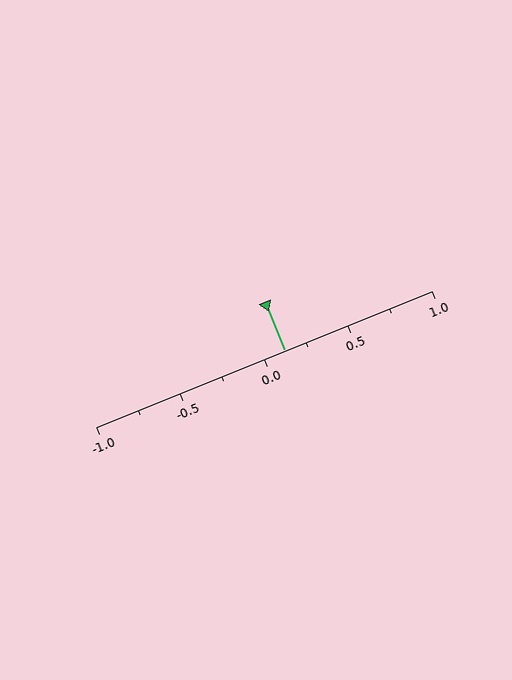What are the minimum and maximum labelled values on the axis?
The axis runs from -1.0 to 1.0.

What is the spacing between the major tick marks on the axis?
The major ticks are spaced 0.5 apart.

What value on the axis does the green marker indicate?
The marker indicates approximately 0.12.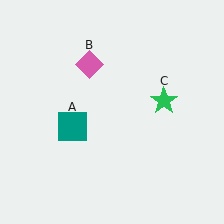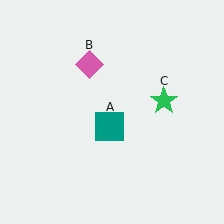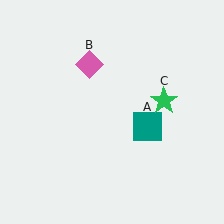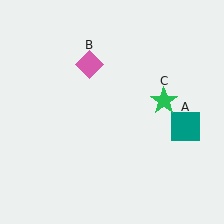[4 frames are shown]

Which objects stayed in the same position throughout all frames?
Pink diamond (object B) and green star (object C) remained stationary.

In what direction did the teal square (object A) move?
The teal square (object A) moved right.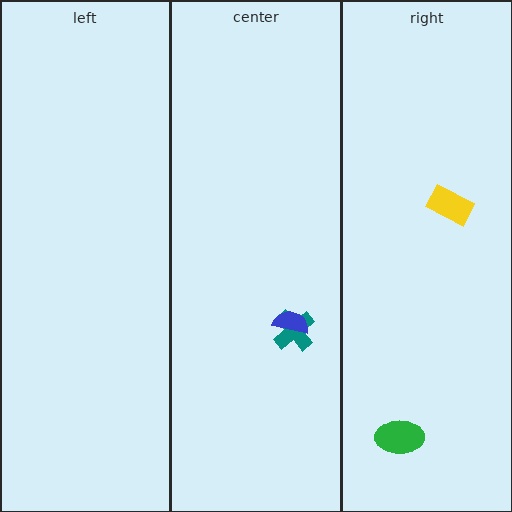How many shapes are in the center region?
2.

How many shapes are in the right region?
2.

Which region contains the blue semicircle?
The center region.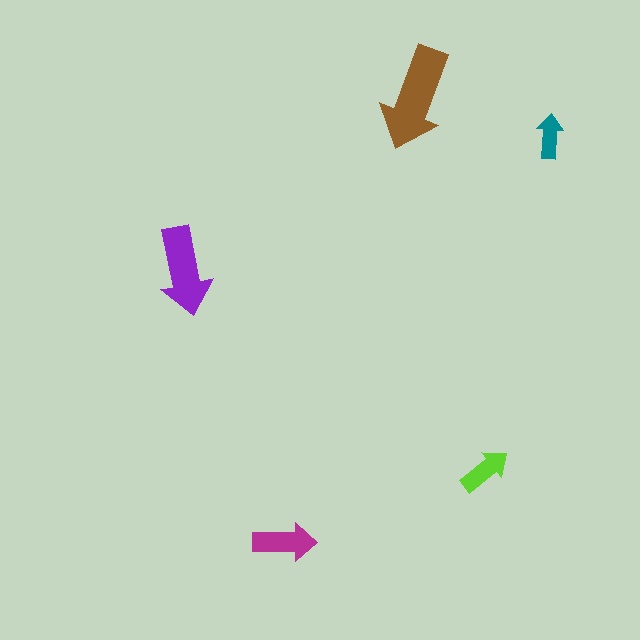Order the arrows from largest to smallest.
the brown one, the purple one, the magenta one, the lime one, the teal one.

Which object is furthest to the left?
The purple arrow is leftmost.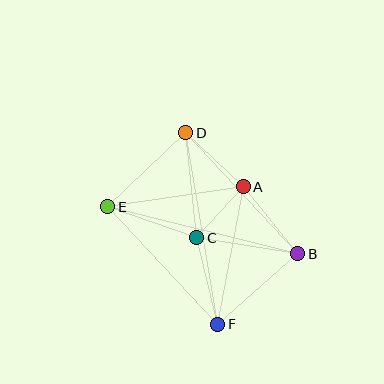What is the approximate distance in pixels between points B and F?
The distance between B and F is approximately 107 pixels.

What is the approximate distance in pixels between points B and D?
The distance between B and D is approximately 165 pixels.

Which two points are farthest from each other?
Points B and E are farthest from each other.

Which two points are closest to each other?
Points A and C are closest to each other.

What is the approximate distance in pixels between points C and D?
The distance between C and D is approximately 106 pixels.